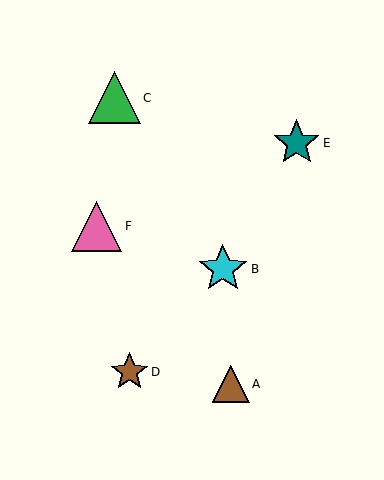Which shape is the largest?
The green triangle (labeled C) is the largest.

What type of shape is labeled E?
Shape E is a teal star.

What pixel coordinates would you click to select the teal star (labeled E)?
Click at (297, 143) to select the teal star E.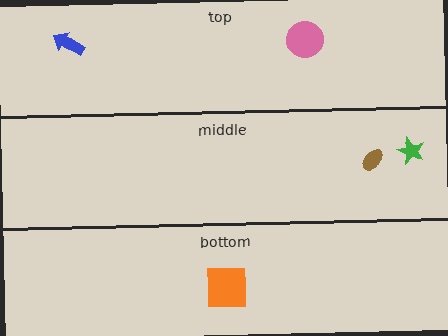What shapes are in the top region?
The pink circle, the blue arrow.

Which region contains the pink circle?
The top region.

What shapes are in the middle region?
The brown ellipse, the green star.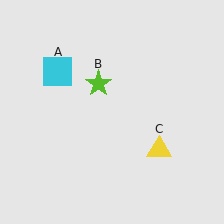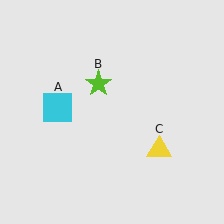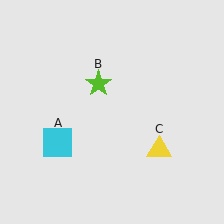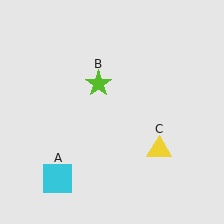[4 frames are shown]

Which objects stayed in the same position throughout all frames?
Lime star (object B) and yellow triangle (object C) remained stationary.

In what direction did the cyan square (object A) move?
The cyan square (object A) moved down.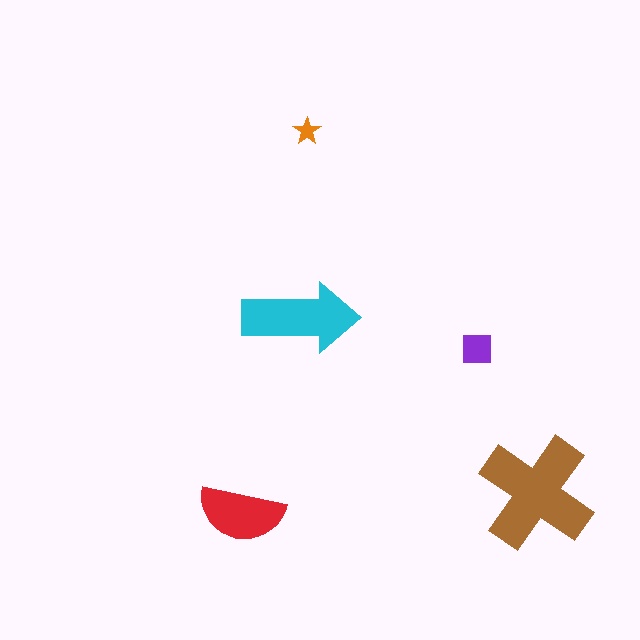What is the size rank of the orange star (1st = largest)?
5th.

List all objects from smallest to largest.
The orange star, the purple square, the red semicircle, the cyan arrow, the brown cross.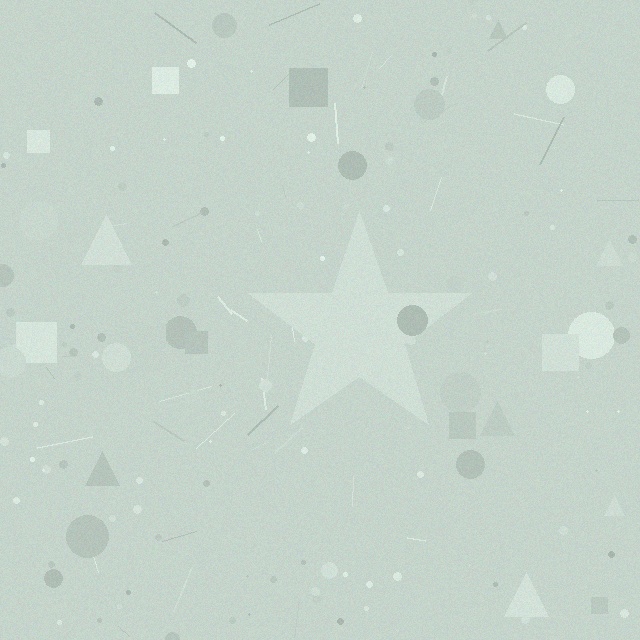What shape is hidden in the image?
A star is hidden in the image.